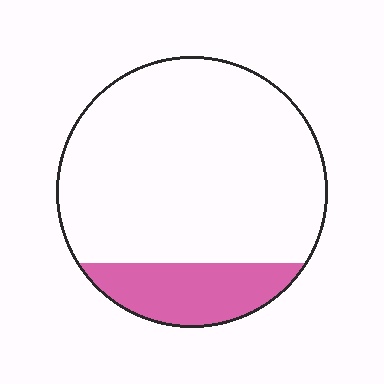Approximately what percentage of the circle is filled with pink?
Approximately 20%.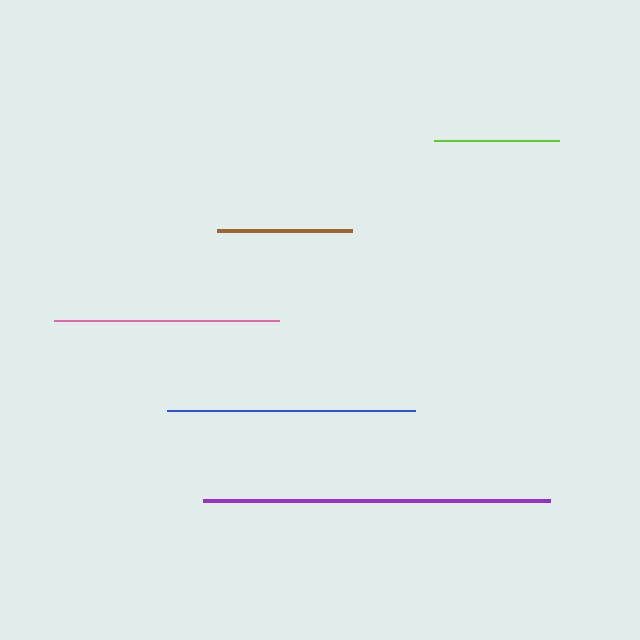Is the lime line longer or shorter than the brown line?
The brown line is longer than the lime line.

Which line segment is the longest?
The purple line is the longest at approximately 346 pixels.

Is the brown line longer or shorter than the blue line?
The blue line is longer than the brown line.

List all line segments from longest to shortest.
From longest to shortest: purple, blue, pink, brown, lime.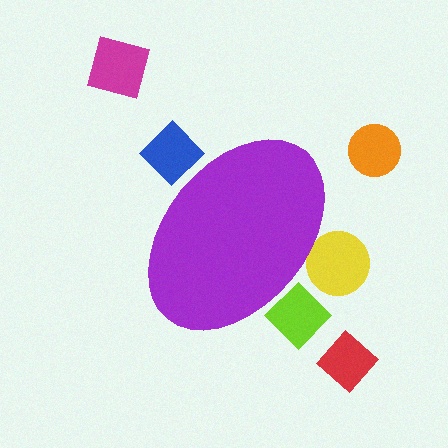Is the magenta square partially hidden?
No, the magenta square is fully visible.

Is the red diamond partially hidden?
No, the red diamond is fully visible.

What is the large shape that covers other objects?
A purple ellipse.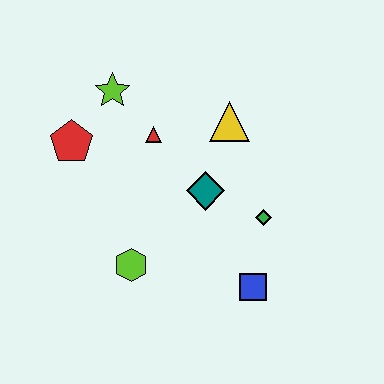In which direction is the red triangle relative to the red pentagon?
The red triangle is to the right of the red pentagon.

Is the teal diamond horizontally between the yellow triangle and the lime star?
Yes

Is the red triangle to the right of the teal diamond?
No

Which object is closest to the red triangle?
The lime star is closest to the red triangle.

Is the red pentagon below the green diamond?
No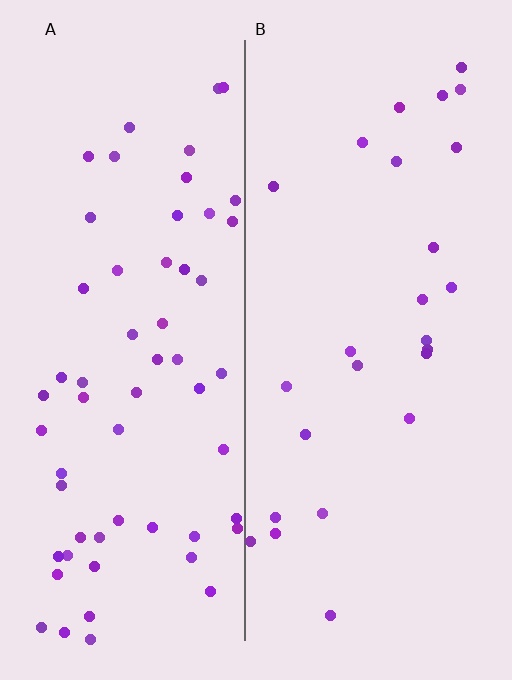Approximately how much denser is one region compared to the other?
Approximately 2.3× — region A over region B.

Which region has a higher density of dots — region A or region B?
A (the left).